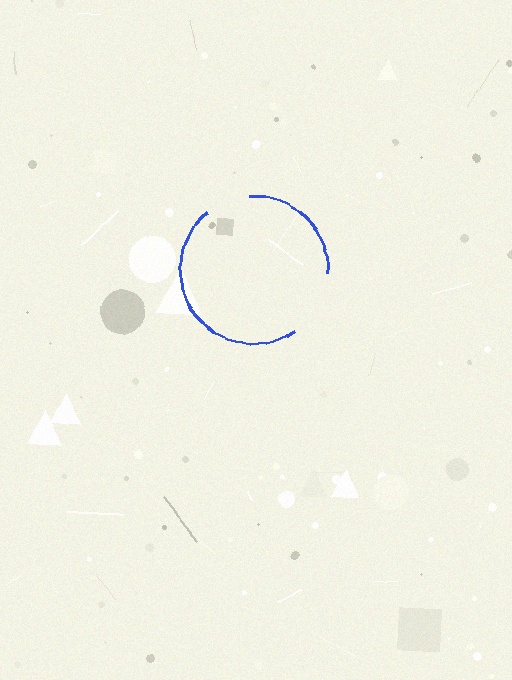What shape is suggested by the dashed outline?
The dashed outline suggests a circle.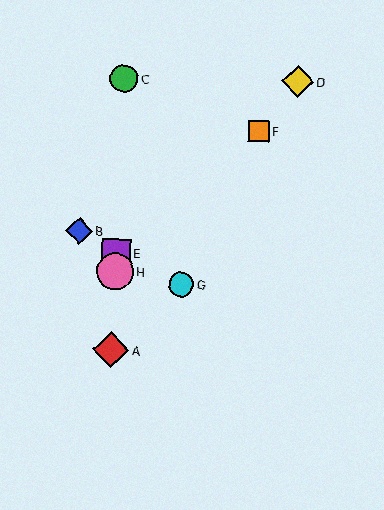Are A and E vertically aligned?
Yes, both are at x≈111.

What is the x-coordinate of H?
Object H is at x≈115.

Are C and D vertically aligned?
No, C is at x≈124 and D is at x≈298.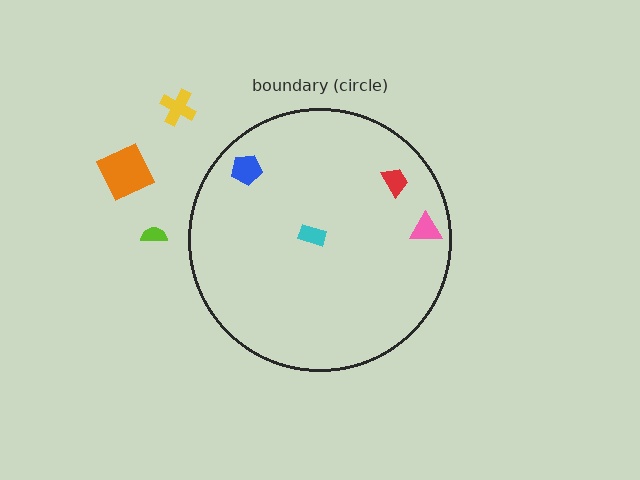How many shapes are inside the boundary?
4 inside, 3 outside.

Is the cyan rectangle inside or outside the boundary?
Inside.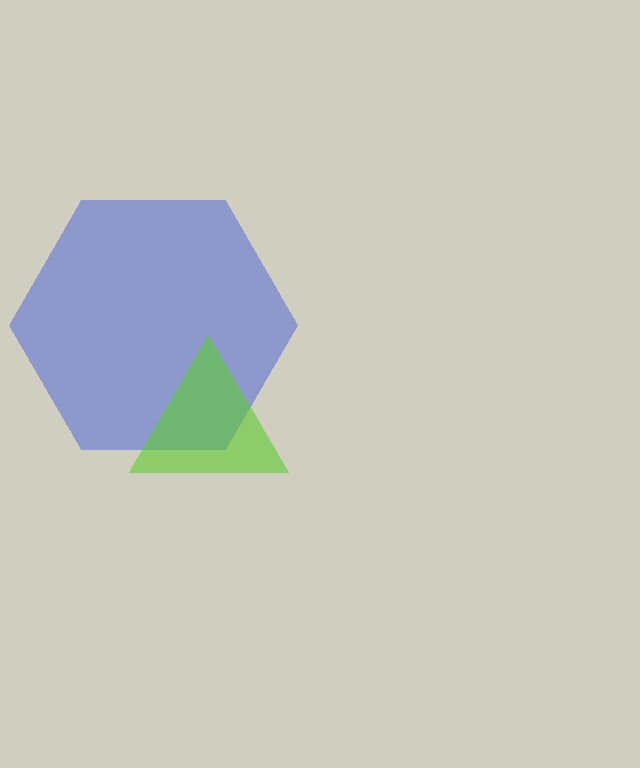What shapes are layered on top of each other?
The layered shapes are: a blue hexagon, a lime triangle.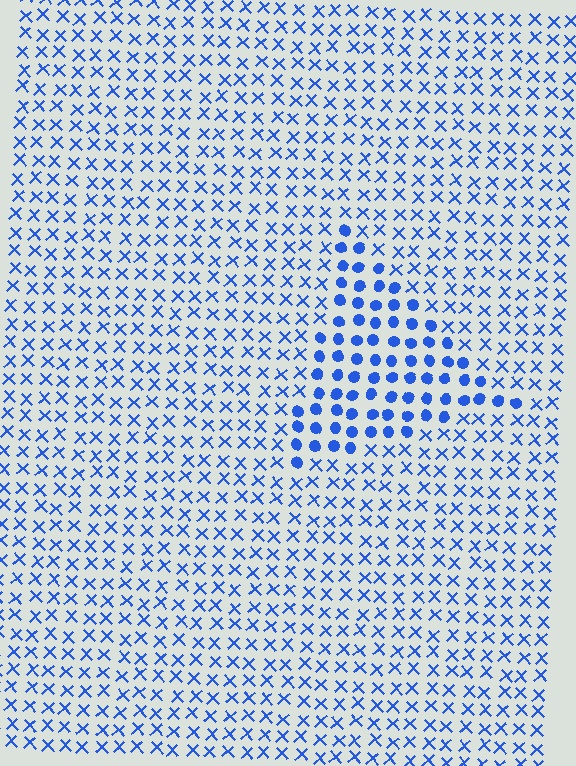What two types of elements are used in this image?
The image uses circles inside the triangle region and X marks outside it.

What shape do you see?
I see a triangle.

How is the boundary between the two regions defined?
The boundary is defined by a change in element shape: circles inside vs. X marks outside. All elements share the same color and spacing.